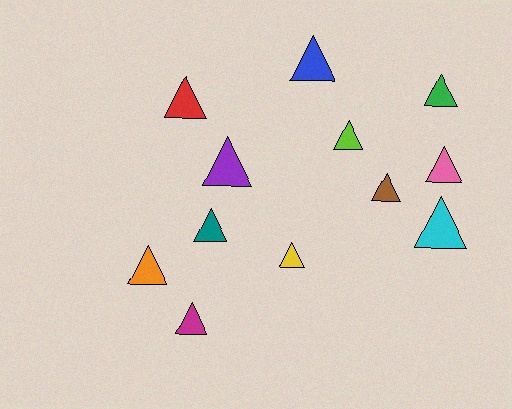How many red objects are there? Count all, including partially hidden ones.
There is 1 red object.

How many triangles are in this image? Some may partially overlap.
There are 12 triangles.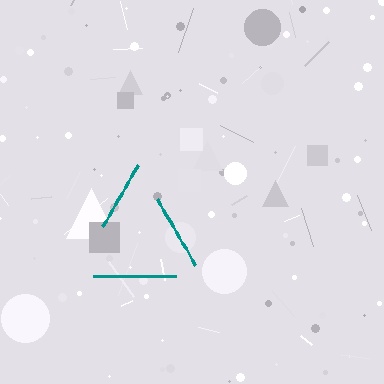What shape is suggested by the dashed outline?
The dashed outline suggests a triangle.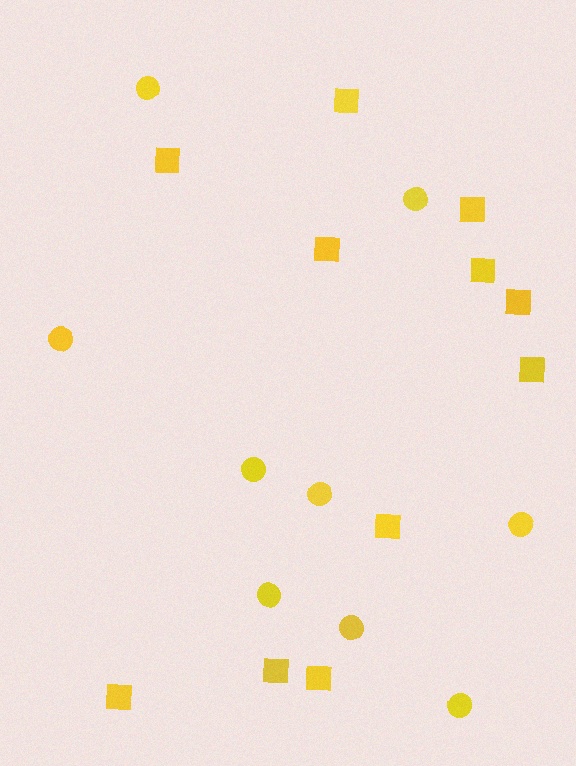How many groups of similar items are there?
There are 2 groups: one group of squares (11) and one group of circles (9).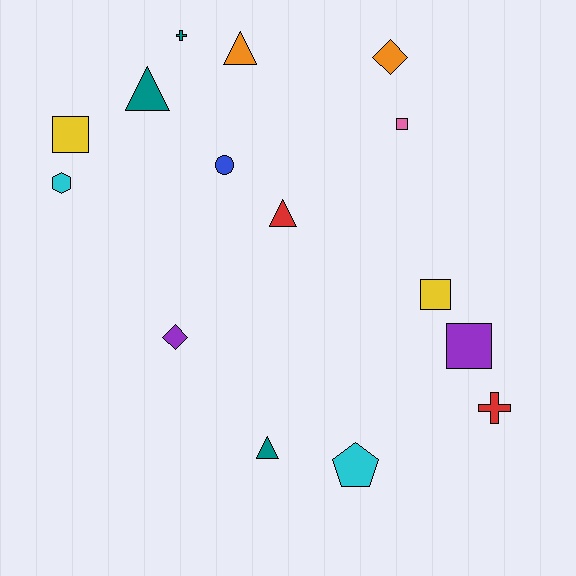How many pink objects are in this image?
There is 1 pink object.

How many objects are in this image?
There are 15 objects.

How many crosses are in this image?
There are 2 crosses.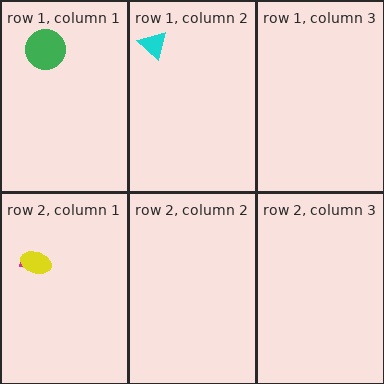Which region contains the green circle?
The row 1, column 1 region.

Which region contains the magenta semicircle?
The row 2, column 1 region.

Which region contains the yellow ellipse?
The row 2, column 1 region.